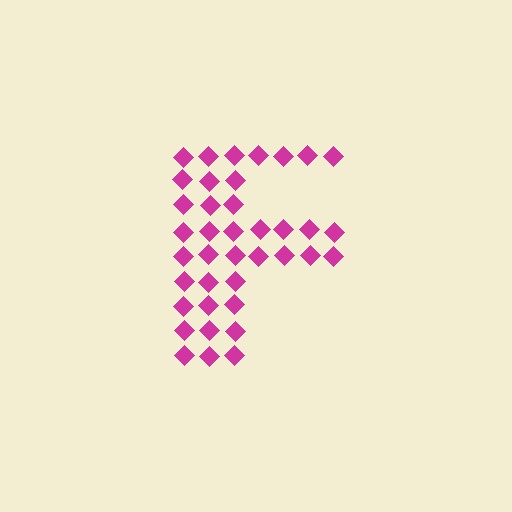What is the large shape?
The large shape is the letter F.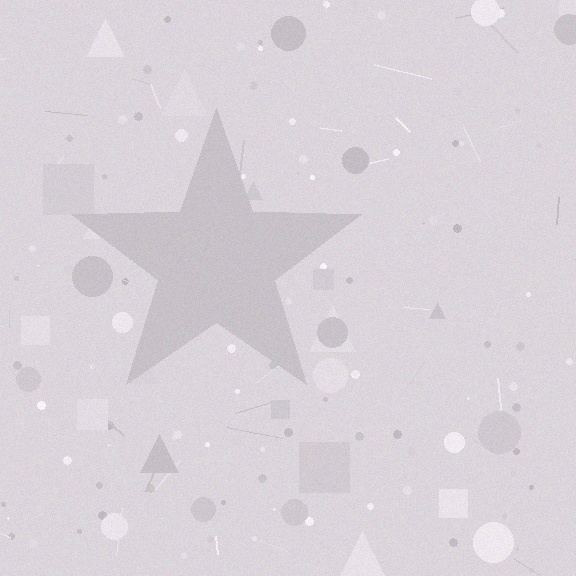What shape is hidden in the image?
A star is hidden in the image.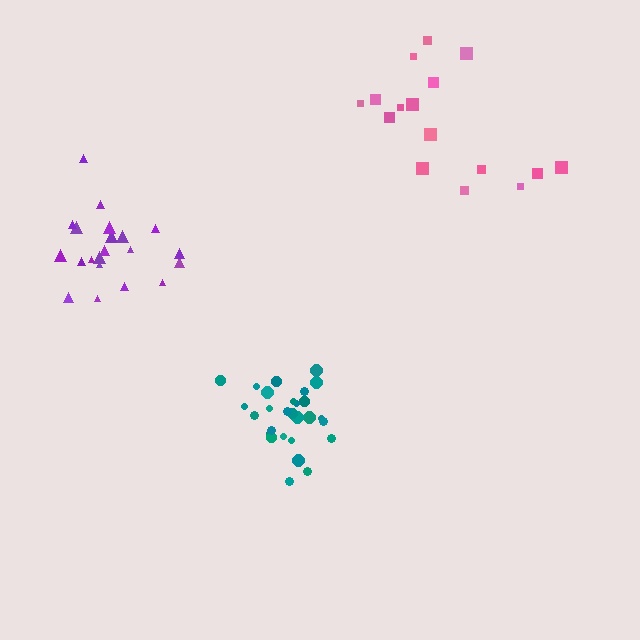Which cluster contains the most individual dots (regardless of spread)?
Teal (29).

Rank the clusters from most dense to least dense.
teal, purple, pink.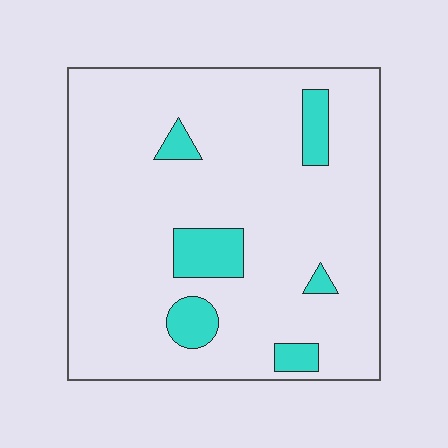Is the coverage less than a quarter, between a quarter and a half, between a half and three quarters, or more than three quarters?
Less than a quarter.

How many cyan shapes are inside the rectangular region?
6.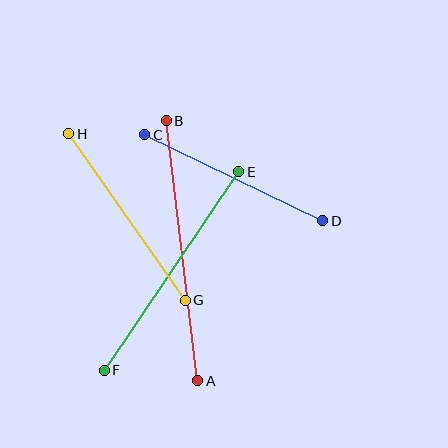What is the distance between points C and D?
The distance is approximately 197 pixels.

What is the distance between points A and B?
The distance is approximately 262 pixels.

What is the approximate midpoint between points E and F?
The midpoint is at approximately (171, 271) pixels.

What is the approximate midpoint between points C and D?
The midpoint is at approximately (234, 178) pixels.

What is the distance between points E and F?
The distance is approximately 240 pixels.